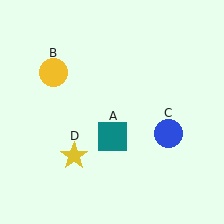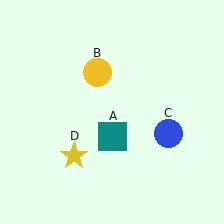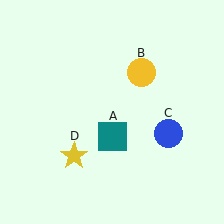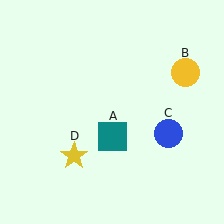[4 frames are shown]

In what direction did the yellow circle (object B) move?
The yellow circle (object B) moved right.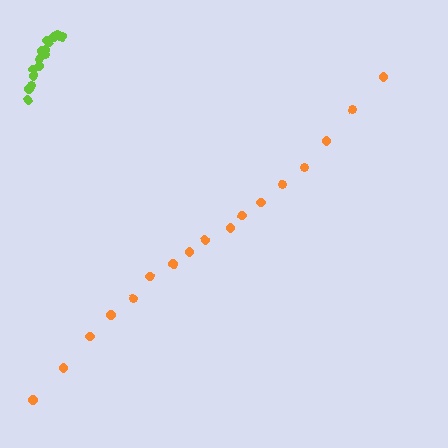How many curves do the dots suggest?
There are 2 distinct paths.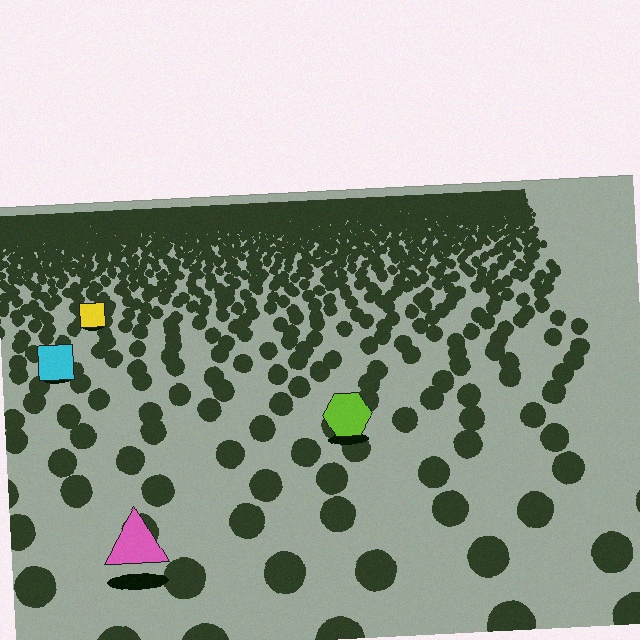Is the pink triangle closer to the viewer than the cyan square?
Yes. The pink triangle is closer — you can tell from the texture gradient: the ground texture is coarser near it.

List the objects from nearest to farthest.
From nearest to farthest: the pink triangle, the lime hexagon, the cyan square, the yellow square.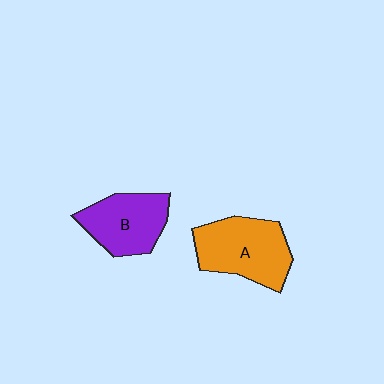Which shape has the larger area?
Shape A (orange).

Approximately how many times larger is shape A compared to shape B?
Approximately 1.2 times.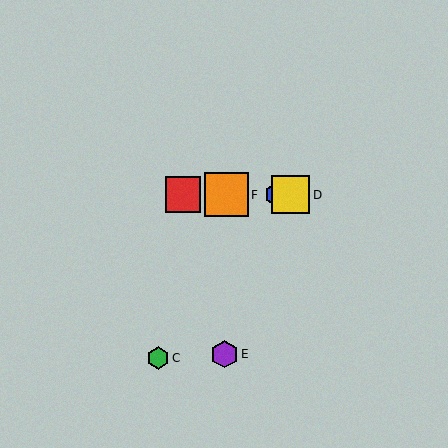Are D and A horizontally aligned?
Yes, both are at y≈195.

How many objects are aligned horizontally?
4 objects (A, B, D, F) are aligned horizontally.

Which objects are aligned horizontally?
Objects A, B, D, F are aligned horizontally.